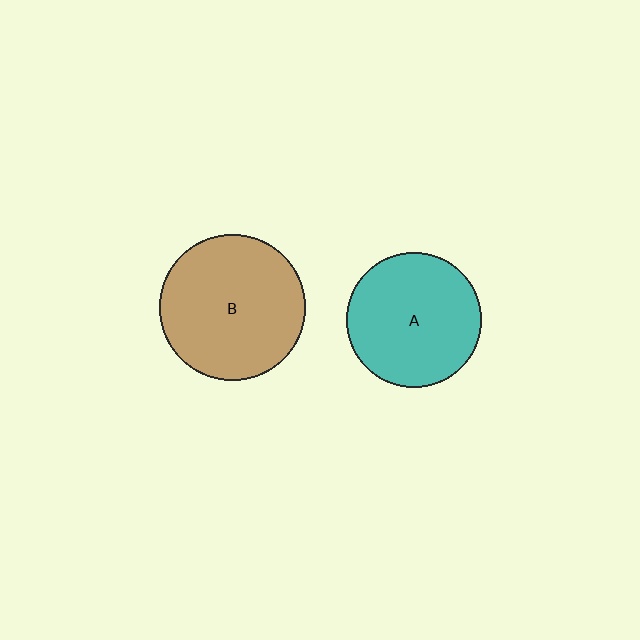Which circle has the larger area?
Circle B (brown).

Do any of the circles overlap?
No, none of the circles overlap.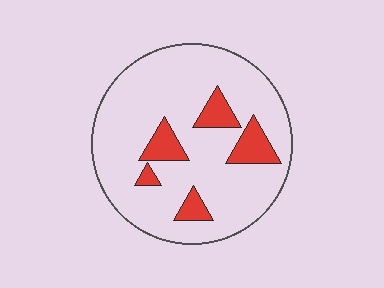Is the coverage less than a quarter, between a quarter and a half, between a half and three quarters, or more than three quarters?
Less than a quarter.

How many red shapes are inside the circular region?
5.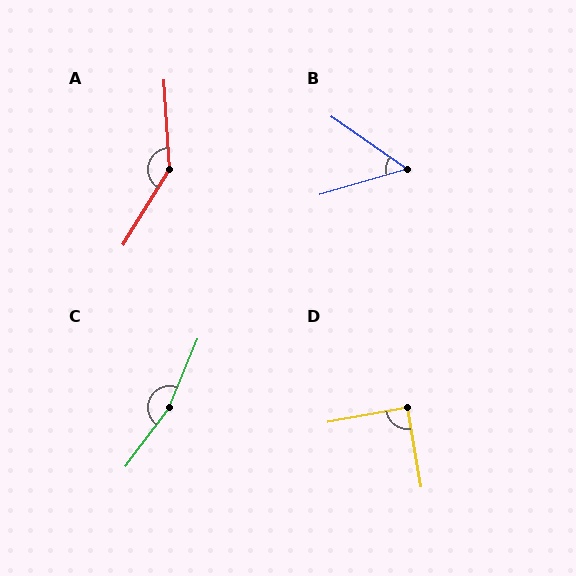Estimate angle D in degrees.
Approximately 89 degrees.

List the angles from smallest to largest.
B (51°), D (89°), A (145°), C (166°).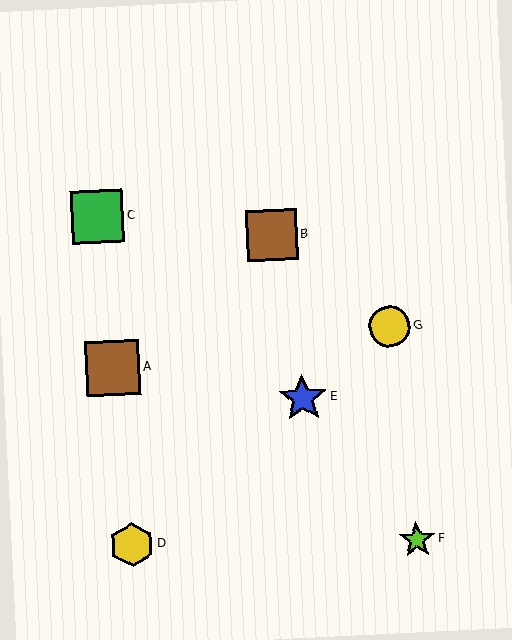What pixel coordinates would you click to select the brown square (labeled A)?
Click at (113, 368) to select the brown square A.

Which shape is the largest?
The brown square (labeled A) is the largest.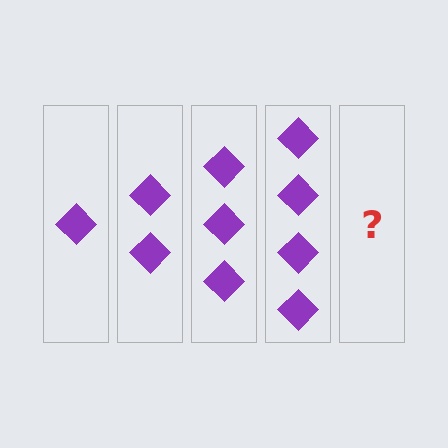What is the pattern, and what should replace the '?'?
The pattern is that each step adds one more diamond. The '?' should be 5 diamonds.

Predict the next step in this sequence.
The next step is 5 diamonds.